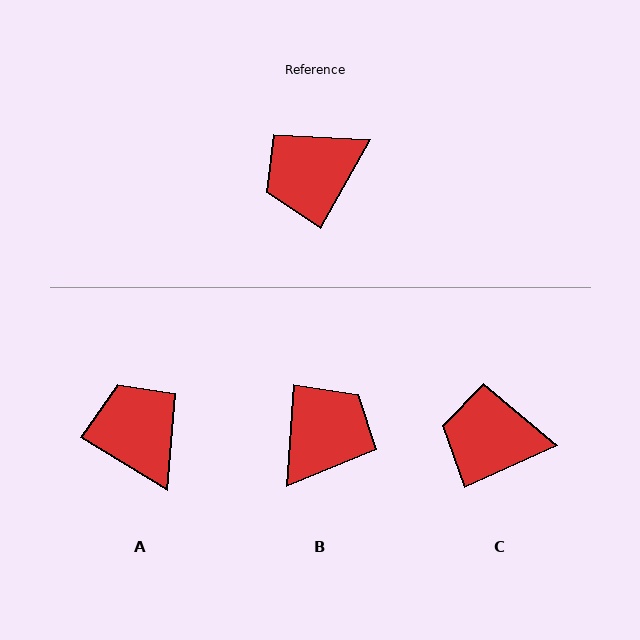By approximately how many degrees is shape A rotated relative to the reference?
Approximately 92 degrees clockwise.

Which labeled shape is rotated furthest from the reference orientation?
B, about 155 degrees away.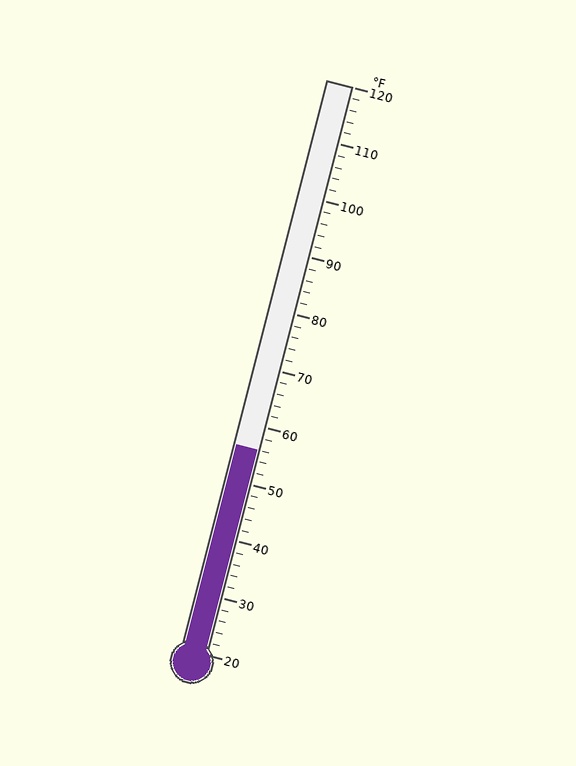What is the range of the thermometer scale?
The thermometer scale ranges from 20°F to 120°F.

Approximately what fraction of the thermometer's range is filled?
The thermometer is filled to approximately 35% of its range.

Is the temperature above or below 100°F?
The temperature is below 100°F.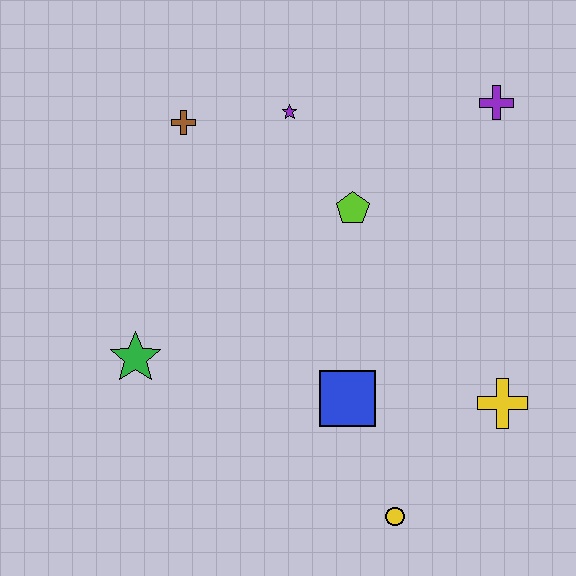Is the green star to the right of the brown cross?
No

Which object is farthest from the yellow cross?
The brown cross is farthest from the yellow cross.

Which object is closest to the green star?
The blue square is closest to the green star.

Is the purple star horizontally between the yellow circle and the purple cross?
No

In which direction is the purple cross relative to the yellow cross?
The purple cross is above the yellow cross.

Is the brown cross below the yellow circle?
No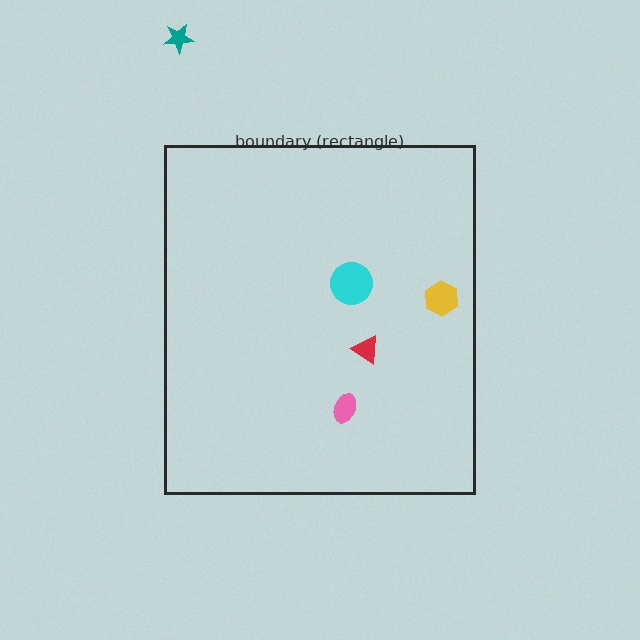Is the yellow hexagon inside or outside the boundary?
Inside.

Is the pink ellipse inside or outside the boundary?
Inside.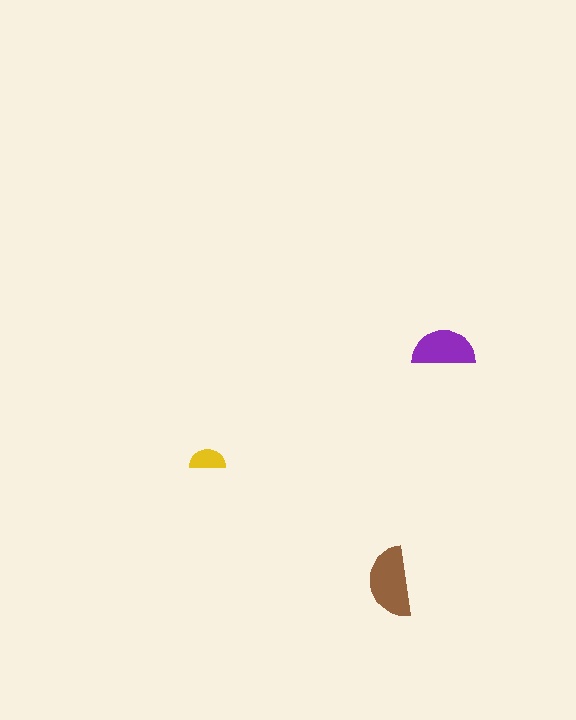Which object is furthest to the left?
The yellow semicircle is leftmost.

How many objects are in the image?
There are 3 objects in the image.